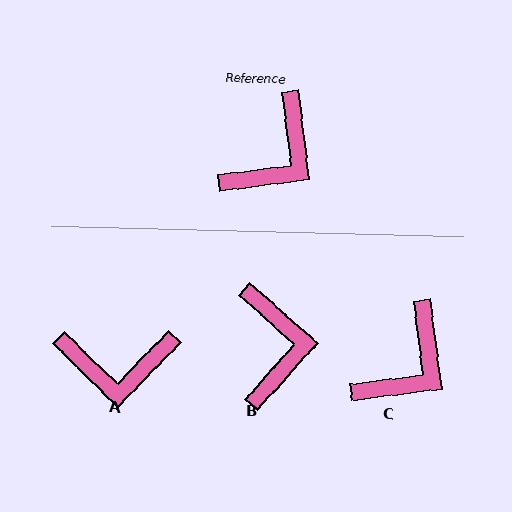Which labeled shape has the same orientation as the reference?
C.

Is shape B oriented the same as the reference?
No, it is off by about 41 degrees.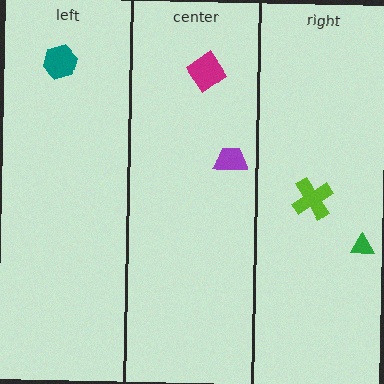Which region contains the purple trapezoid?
The center region.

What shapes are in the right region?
The green triangle, the lime cross.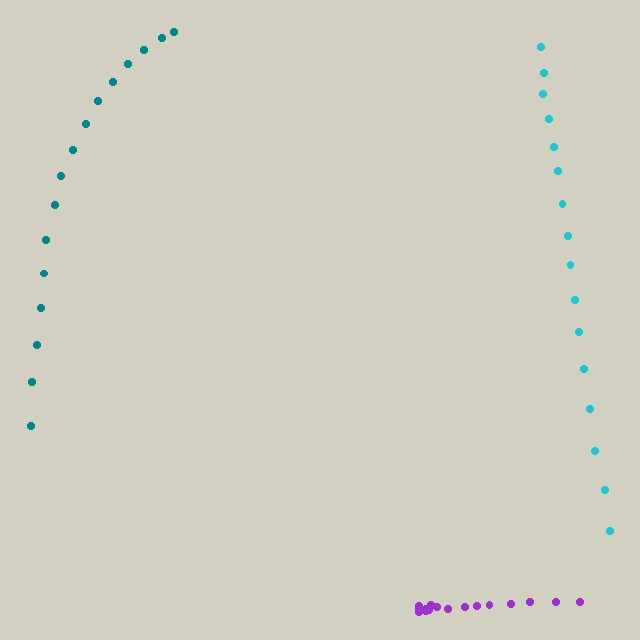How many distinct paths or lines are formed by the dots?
There are 3 distinct paths.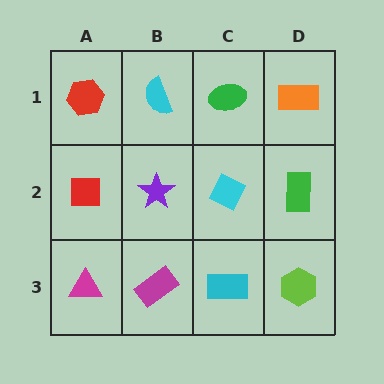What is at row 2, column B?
A purple star.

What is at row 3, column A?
A magenta triangle.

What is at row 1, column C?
A green ellipse.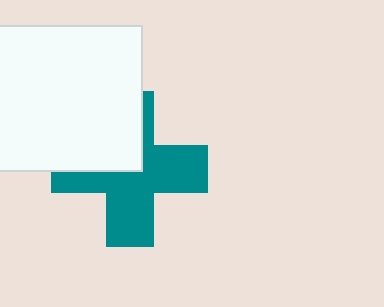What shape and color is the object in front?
The object in front is a white rectangle.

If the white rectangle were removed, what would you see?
You would see the complete teal cross.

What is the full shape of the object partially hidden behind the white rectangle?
The partially hidden object is a teal cross.